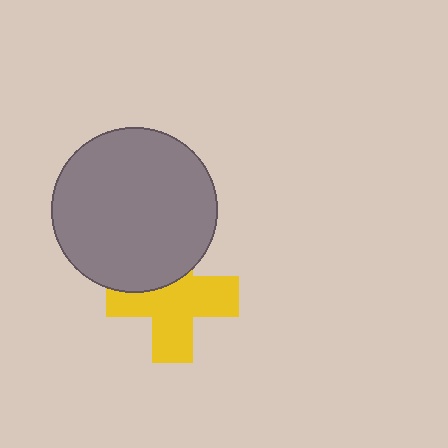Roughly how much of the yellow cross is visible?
Most of it is visible (roughly 69%).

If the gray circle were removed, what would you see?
You would see the complete yellow cross.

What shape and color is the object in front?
The object in front is a gray circle.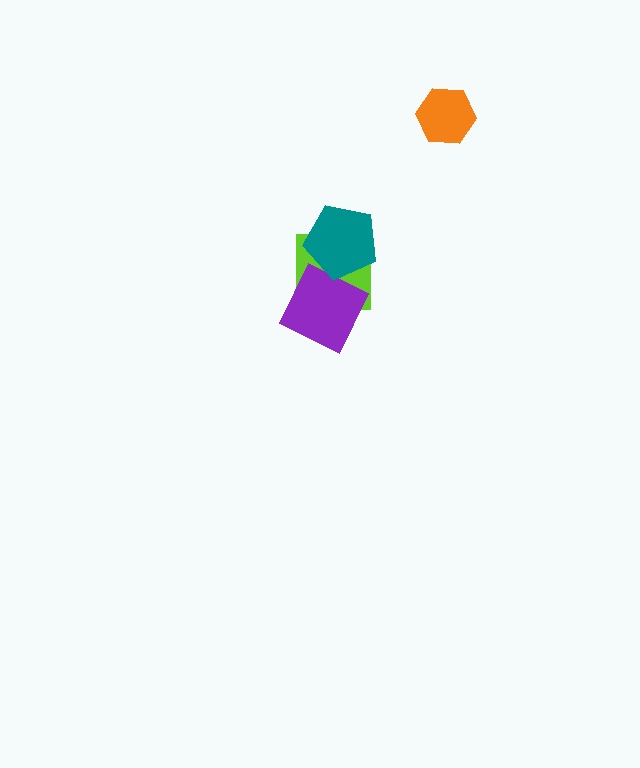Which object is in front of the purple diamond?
The teal pentagon is in front of the purple diamond.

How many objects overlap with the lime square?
2 objects overlap with the lime square.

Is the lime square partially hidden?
Yes, it is partially covered by another shape.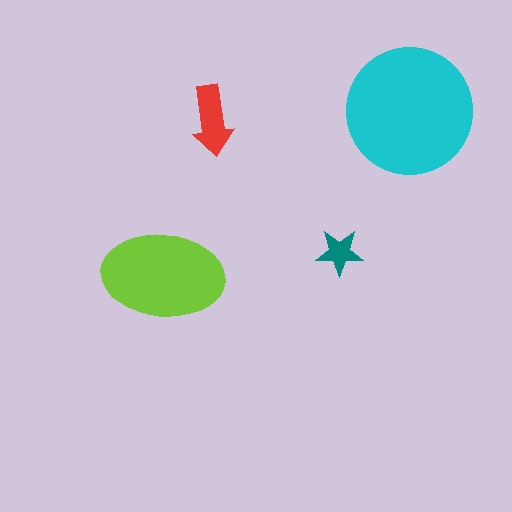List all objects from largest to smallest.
The cyan circle, the lime ellipse, the red arrow, the teal star.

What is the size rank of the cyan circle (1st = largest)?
1st.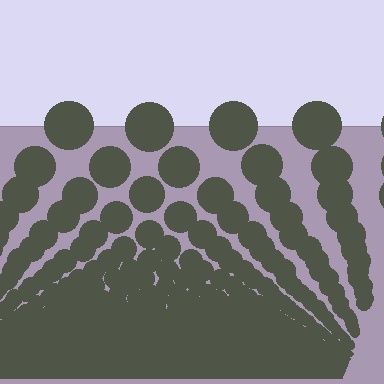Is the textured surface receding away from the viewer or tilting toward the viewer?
The surface appears to tilt toward the viewer. Texture elements get larger and sparser toward the top.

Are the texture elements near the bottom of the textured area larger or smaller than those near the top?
Smaller. The gradient is inverted — elements near the bottom are smaller and denser.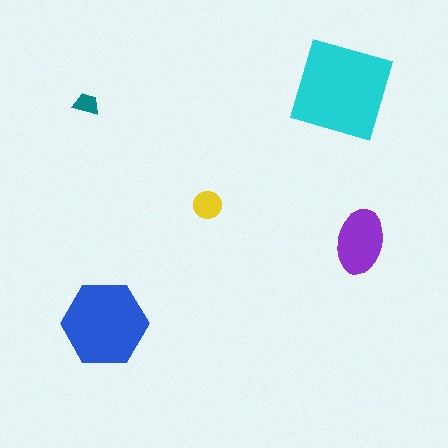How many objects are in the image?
There are 5 objects in the image.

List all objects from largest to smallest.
The cyan diamond, the blue hexagon, the purple ellipse, the yellow circle, the teal trapezoid.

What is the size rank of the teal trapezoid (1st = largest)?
5th.